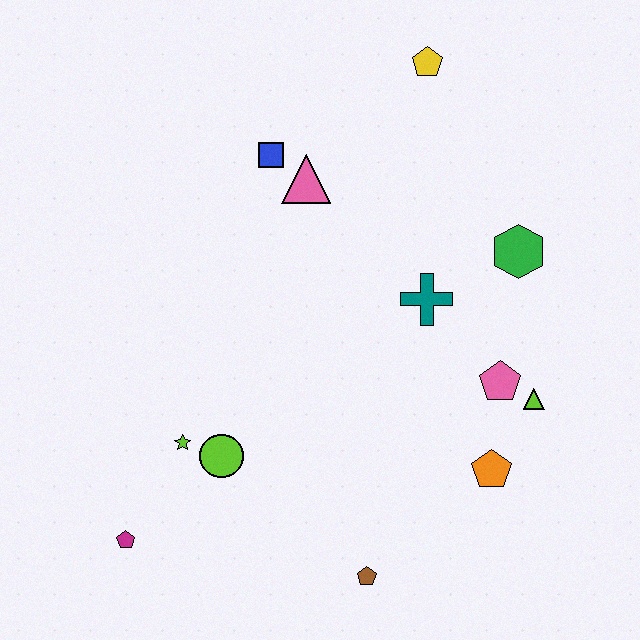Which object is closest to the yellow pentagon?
The pink triangle is closest to the yellow pentagon.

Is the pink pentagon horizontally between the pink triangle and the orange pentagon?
No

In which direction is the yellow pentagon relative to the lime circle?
The yellow pentagon is above the lime circle.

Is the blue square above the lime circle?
Yes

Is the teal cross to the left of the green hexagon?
Yes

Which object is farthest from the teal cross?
The magenta pentagon is farthest from the teal cross.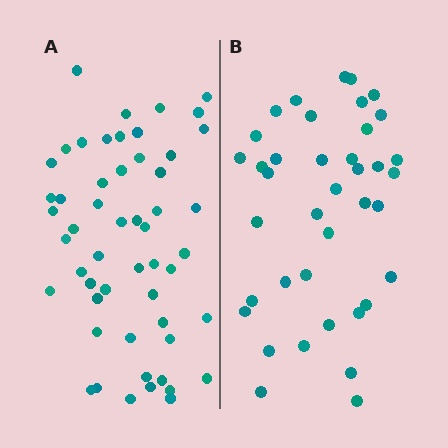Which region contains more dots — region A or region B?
Region A (the left region) has more dots.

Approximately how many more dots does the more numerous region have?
Region A has approximately 15 more dots than region B.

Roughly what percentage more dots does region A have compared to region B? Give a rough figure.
About 35% more.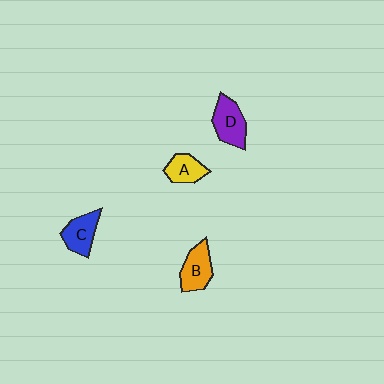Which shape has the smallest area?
Shape A (yellow).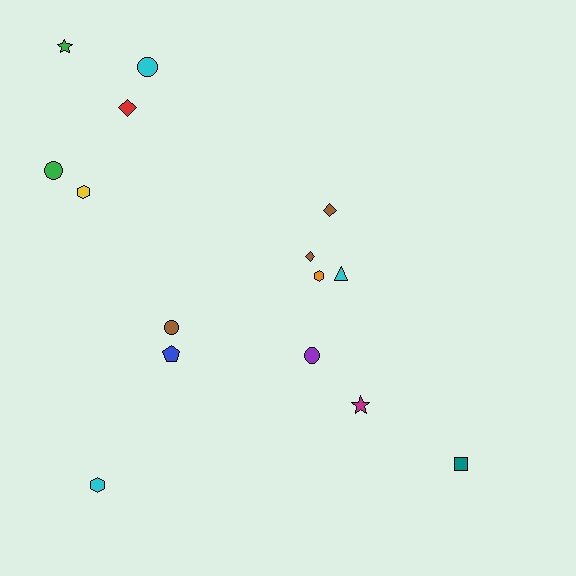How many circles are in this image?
There are 4 circles.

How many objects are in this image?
There are 15 objects.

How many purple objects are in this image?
There is 1 purple object.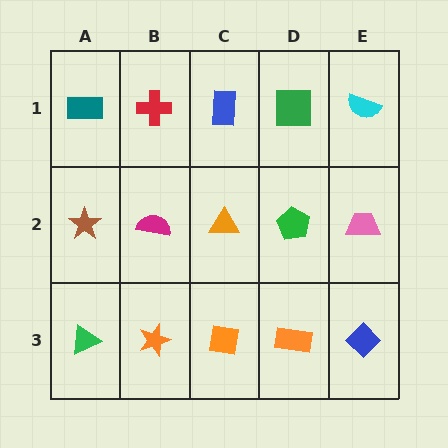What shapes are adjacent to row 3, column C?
An orange triangle (row 2, column C), an orange star (row 3, column B), an orange rectangle (row 3, column D).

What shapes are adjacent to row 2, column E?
A cyan semicircle (row 1, column E), a blue diamond (row 3, column E), a green pentagon (row 2, column D).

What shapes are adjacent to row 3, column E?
A pink trapezoid (row 2, column E), an orange rectangle (row 3, column D).